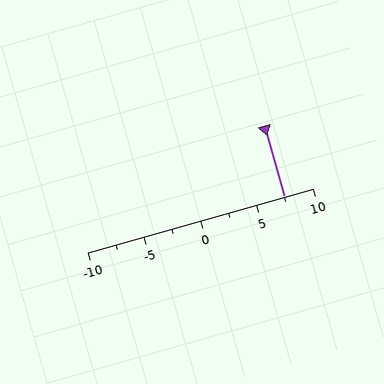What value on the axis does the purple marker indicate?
The marker indicates approximately 7.5.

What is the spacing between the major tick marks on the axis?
The major ticks are spaced 5 apart.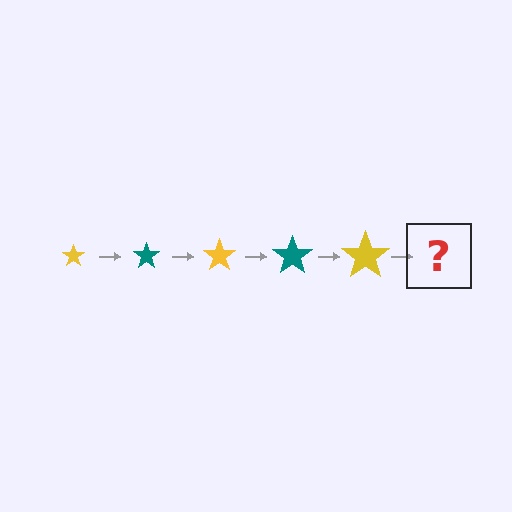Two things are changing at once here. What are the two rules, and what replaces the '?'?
The two rules are that the star grows larger each step and the color cycles through yellow and teal. The '?' should be a teal star, larger than the previous one.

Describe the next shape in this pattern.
It should be a teal star, larger than the previous one.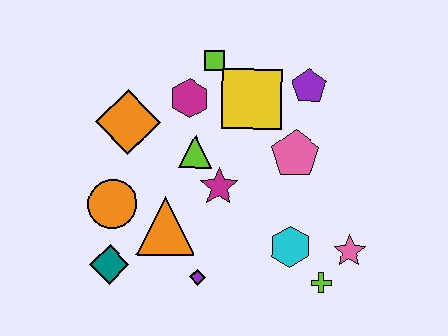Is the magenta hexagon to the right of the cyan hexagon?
No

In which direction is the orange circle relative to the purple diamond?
The orange circle is to the left of the purple diamond.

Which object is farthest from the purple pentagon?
The teal diamond is farthest from the purple pentagon.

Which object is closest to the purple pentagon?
The yellow square is closest to the purple pentagon.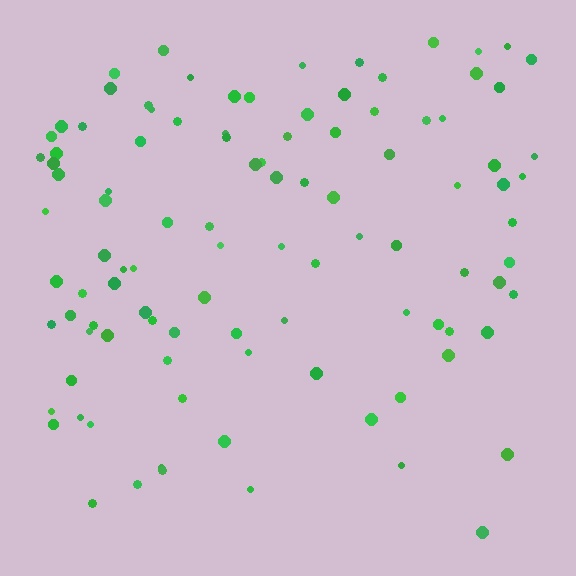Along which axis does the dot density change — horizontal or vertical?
Vertical.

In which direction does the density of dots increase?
From bottom to top, with the top side densest.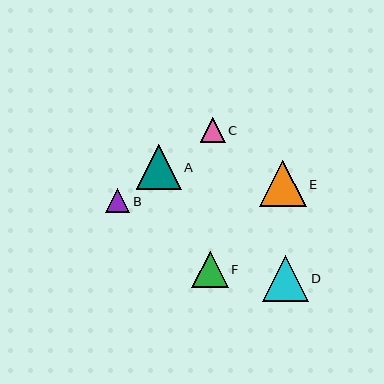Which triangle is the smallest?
Triangle B is the smallest with a size of approximately 24 pixels.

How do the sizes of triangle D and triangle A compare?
Triangle D and triangle A are approximately the same size.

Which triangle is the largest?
Triangle E is the largest with a size of approximately 47 pixels.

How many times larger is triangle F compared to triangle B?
Triangle F is approximately 1.5 times the size of triangle B.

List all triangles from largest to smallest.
From largest to smallest: E, D, A, F, C, B.